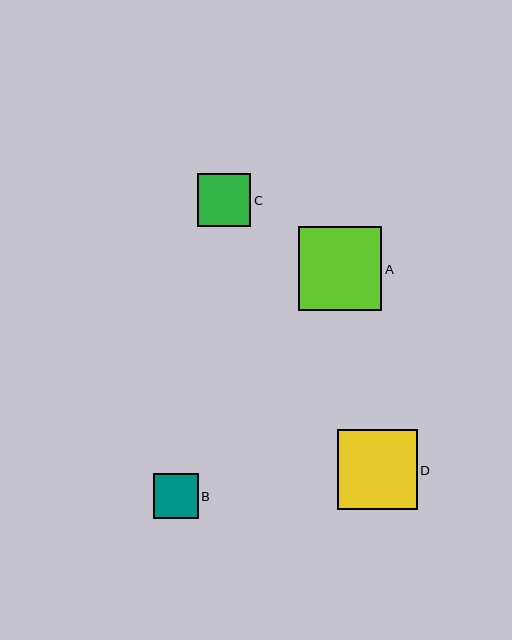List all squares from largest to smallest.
From largest to smallest: A, D, C, B.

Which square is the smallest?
Square B is the smallest with a size of approximately 45 pixels.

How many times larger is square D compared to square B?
Square D is approximately 1.8 times the size of square B.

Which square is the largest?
Square A is the largest with a size of approximately 83 pixels.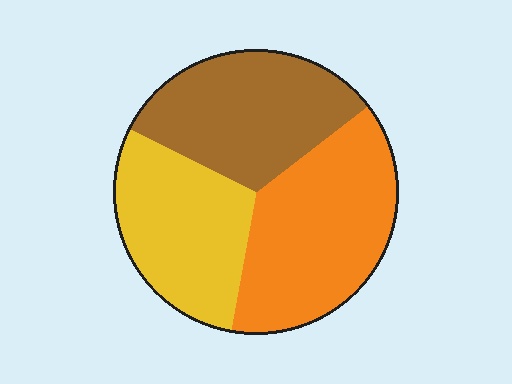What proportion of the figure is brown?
Brown covers around 30% of the figure.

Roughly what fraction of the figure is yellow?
Yellow covers about 30% of the figure.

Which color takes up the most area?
Orange, at roughly 40%.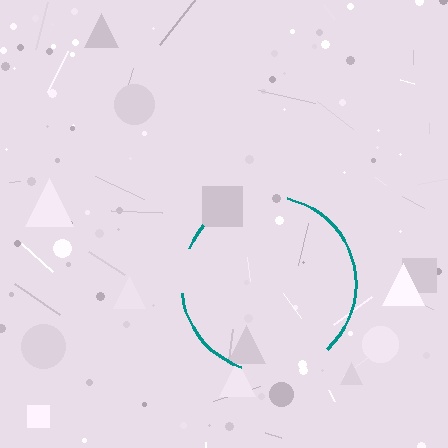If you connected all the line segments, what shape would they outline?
They would outline a circle.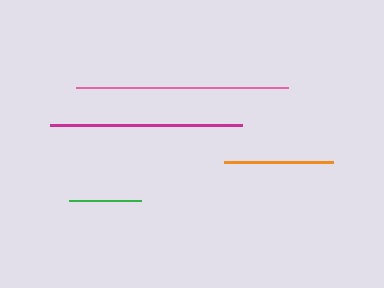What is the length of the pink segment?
The pink segment is approximately 212 pixels long.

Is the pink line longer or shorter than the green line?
The pink line is longer than the green line.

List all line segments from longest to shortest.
From longest to shortest: pink, magenta, orange, green.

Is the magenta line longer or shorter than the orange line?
The magenta line is longer than the orange line.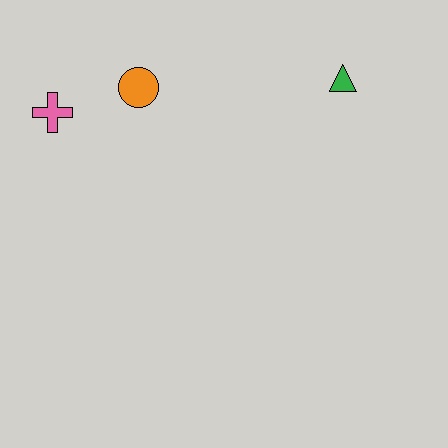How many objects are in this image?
There are 3 objects.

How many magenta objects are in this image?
There are no magenta objects.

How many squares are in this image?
There are no squares.